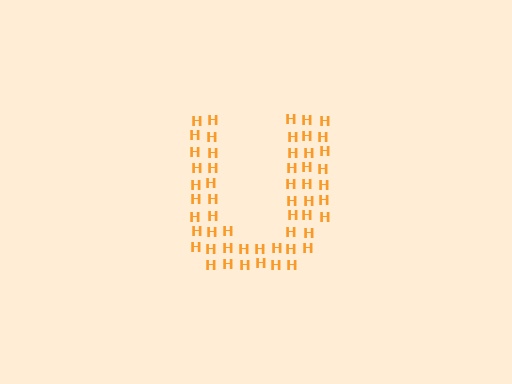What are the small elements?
The small elements are letter H's.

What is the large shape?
The large shape is the letter U.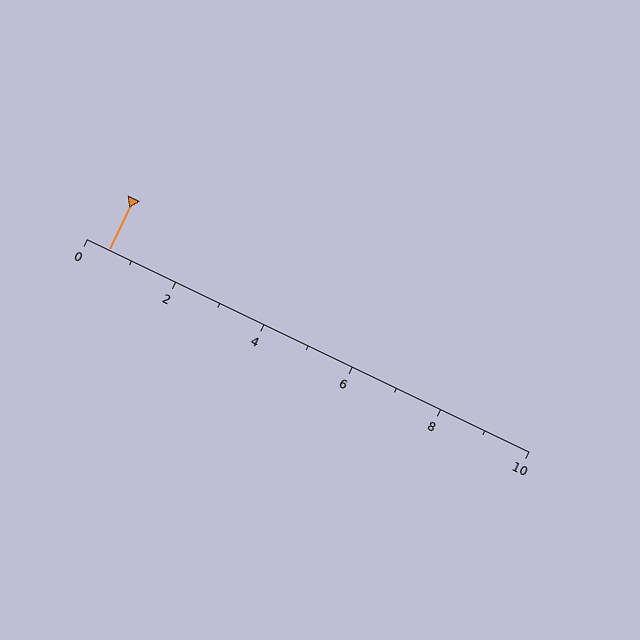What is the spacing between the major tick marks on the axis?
The major ticks are spaced 2 apart.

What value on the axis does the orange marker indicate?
The marker indicates approximately 0.5.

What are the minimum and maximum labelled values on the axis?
The axis runs from 0 to 10.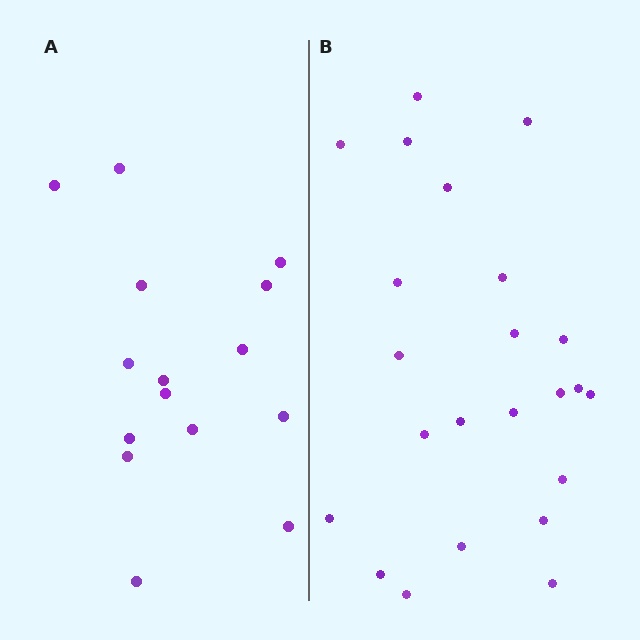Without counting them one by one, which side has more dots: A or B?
Region B (the right region) has more dots.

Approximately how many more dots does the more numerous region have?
Region B has roughly 8 or so more dots than region A.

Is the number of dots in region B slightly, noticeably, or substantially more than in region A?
Region B has substantially more. The ratio is roughly 1.5 to 1.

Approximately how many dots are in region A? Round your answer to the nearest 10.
About 20 dots. (The exact count is 15, which rounds to 20.)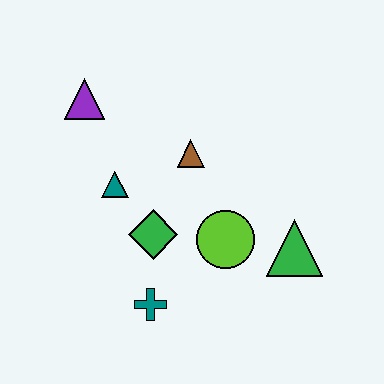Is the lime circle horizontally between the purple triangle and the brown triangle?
No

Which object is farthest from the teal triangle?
The green triangle is farthest from the teal triangle.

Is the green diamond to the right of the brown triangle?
No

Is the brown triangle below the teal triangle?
No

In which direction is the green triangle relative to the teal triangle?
The green triangle is to the right of the teal triangle.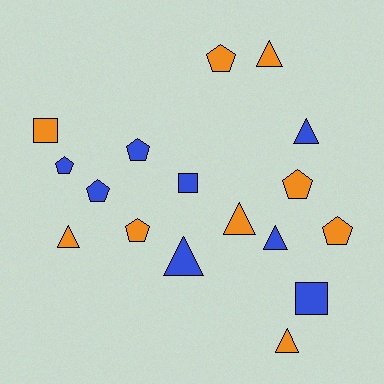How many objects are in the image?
There are 17 objects.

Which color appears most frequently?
Orange, with 9 objects.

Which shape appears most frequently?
Triangle, with 7 objects.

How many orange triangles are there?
There are 4 orange triangles.